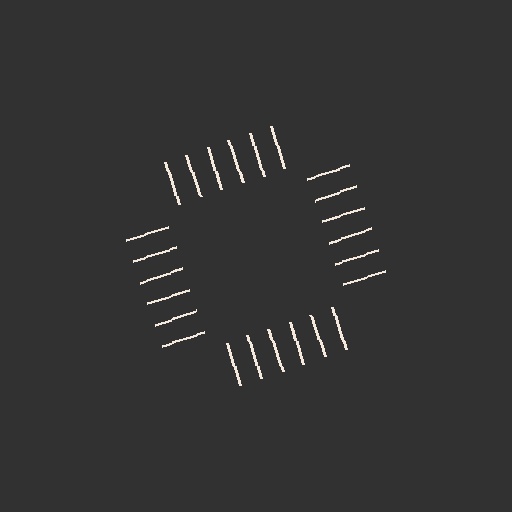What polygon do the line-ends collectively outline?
An illusory square — the line segments terminate on its edges but no continuous stroke is drawn.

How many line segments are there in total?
24 — 6 along each of the 4 edges.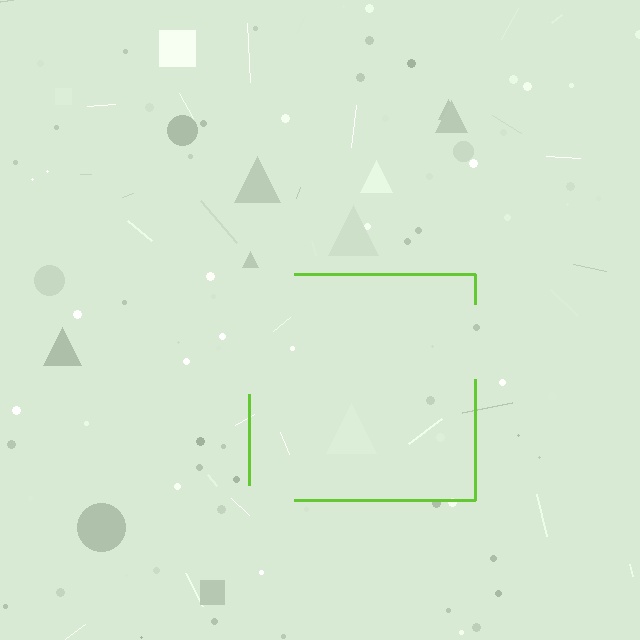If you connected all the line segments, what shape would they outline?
They would outline a square.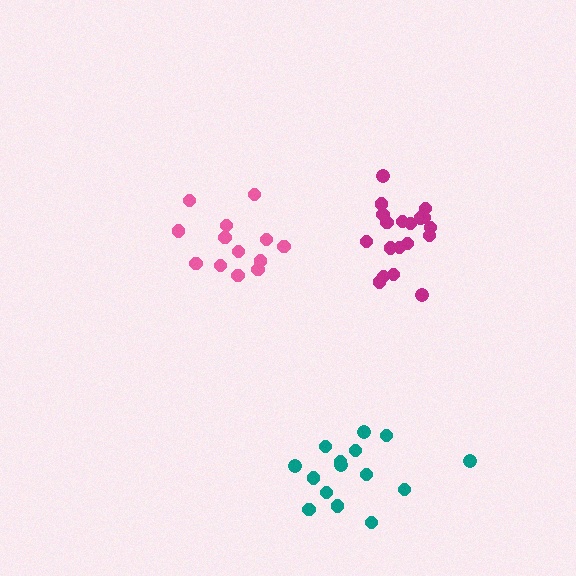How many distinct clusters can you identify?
There are 3 distinct clusters.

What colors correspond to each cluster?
The clusters are colored: pink, teal, magenta.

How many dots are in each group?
Group 1: 13 dots, Group 2: 15 dots, Group 3: 19 dots (47 total).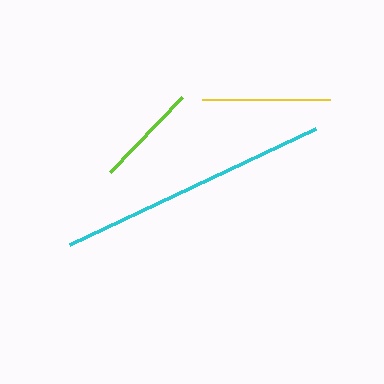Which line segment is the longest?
The cyan line is the longest at approximately 272 pixels.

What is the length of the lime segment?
The lime segment is approximately 103 pixels long.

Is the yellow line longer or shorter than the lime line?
The yellow line is longer than the lime line.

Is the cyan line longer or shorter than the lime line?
The cyan line is longer than the lime line.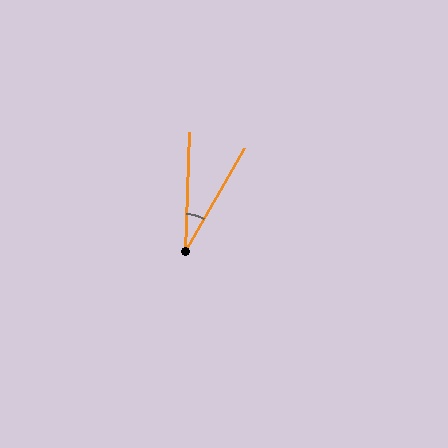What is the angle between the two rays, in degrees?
Approximately 28 degrees.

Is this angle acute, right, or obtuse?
It is acute.